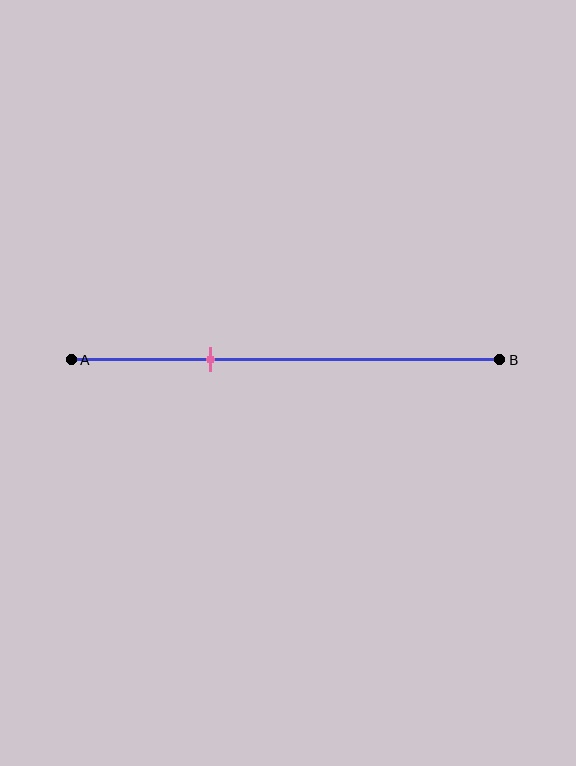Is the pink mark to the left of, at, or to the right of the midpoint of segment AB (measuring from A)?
The pink mark is to the left of the midpoint of segment AB.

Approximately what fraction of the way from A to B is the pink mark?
The pink mark is approximately 30% of the way from A to B.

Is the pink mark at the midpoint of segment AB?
No, the mark is at about 30% from A, not at the 50% midpoint.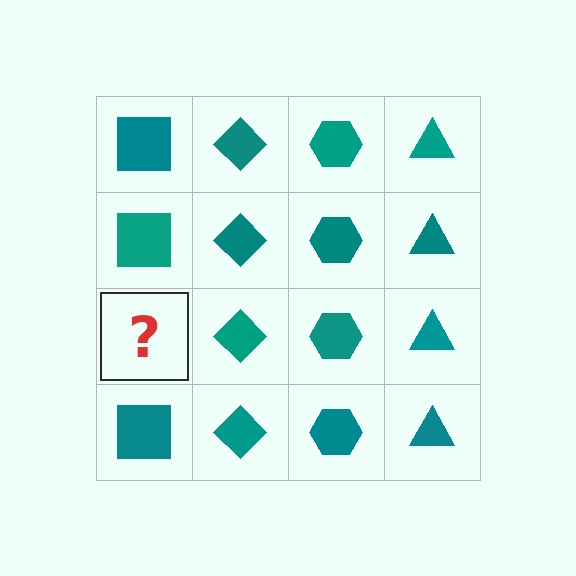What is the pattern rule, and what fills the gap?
The rule is that each column has a consistent shape. The gap should be filled with a teal square.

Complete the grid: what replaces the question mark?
The question mark should be replaced with a teal square.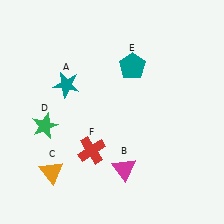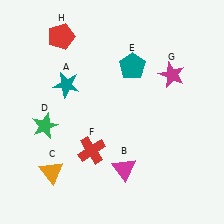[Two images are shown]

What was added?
A magenta star (G), a red pentagon (H) were added in Image 2.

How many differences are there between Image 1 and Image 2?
There are 2 differences between the two images.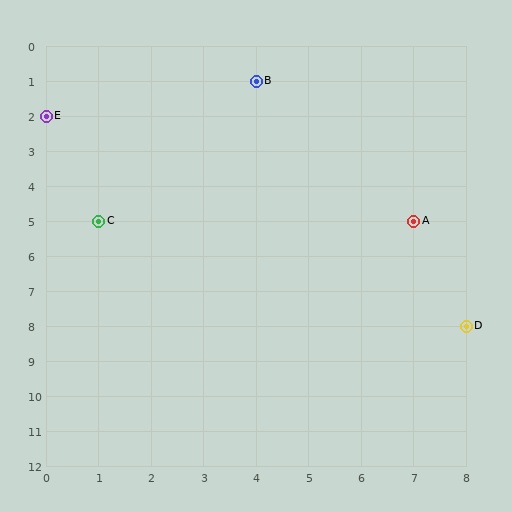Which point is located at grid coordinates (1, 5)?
Point C is at (1, 5).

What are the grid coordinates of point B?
Point B is at grid coordinates (4, 1).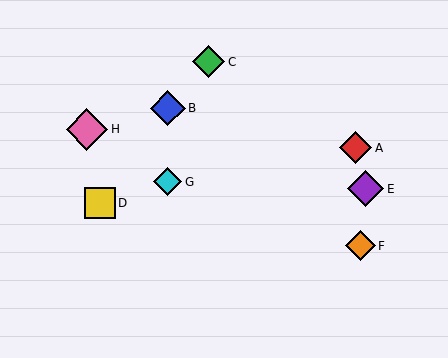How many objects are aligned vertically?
2 objects (B, G) are aligned vertically.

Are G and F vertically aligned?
No, G is at x≈168 and F is at x≈361.